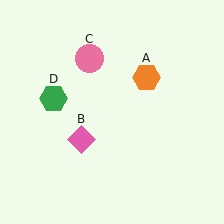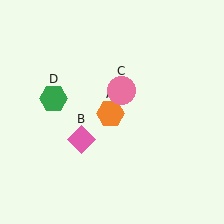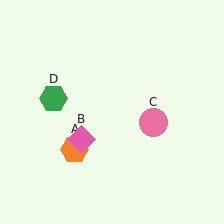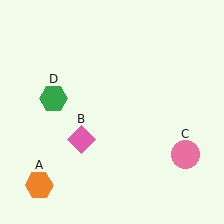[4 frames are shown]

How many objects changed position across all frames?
2 objects changed position: orange hexagon (object A), pink circle (object C).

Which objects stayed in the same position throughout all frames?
Pink diamond (object B) and green hexagon (object D) remained stationary.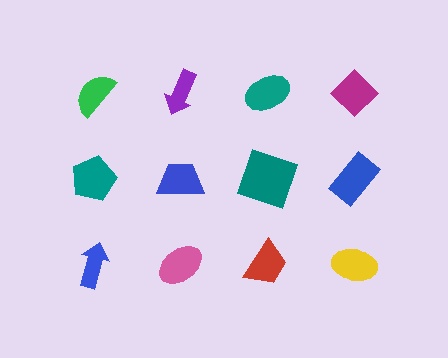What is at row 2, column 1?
A teal pentagon.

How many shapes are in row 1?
4 shapes.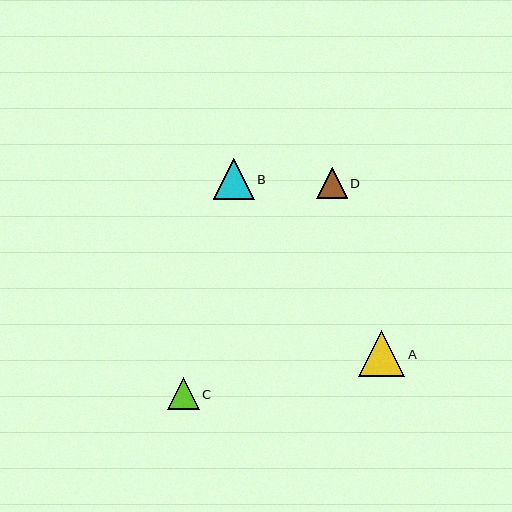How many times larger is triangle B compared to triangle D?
Triangle B is approximately 1.3 times the size of triangle D.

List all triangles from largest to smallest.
From largest to smallest: A, B, C, D.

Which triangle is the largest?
Triangle A is the largest with a size of approximately 46 pixels.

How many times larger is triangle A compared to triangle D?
Triangle A is approximately 1.5 times the size of triangle D.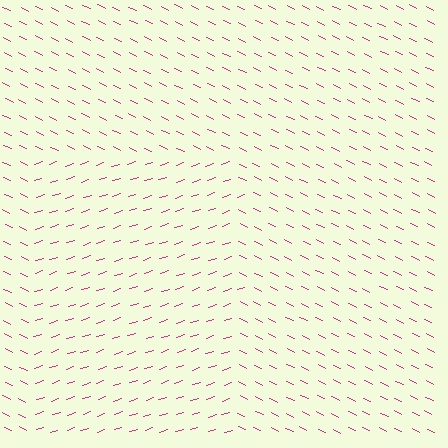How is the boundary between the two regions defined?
The boundary is defined purely by a change in line orientation (approximately 45 degrees difference). All lines are the same color and thickness.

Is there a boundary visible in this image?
Yes, there is a texture boundary formed by a change in line orientation.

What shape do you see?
I see a rectangle.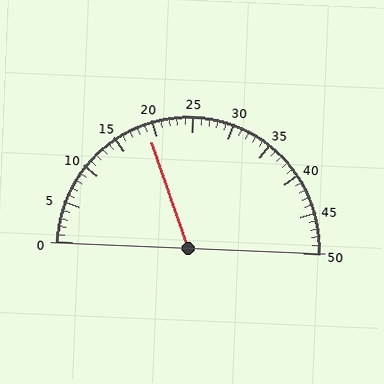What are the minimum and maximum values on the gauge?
The gauge ranges from 0 to 50.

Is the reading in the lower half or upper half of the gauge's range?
The reading is in the lower half of the range (0 to 50).